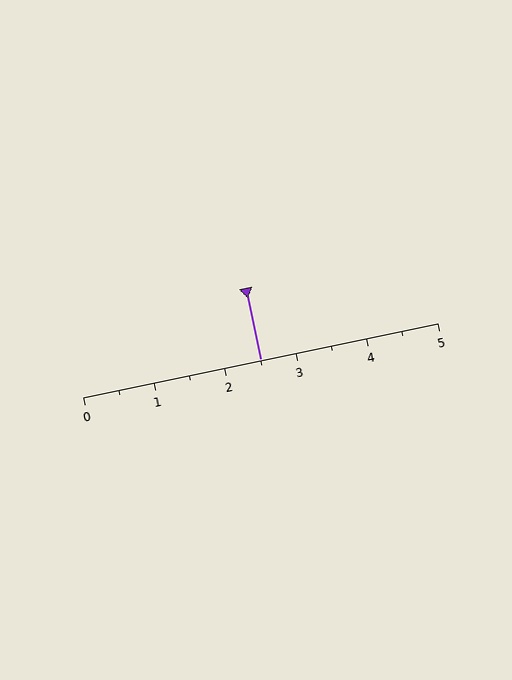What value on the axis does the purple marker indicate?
The marker indicates approximately 2.5.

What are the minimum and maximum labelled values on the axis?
The axis runs from 0 to 5.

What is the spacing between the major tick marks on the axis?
The major ticks are spaced 1 apart.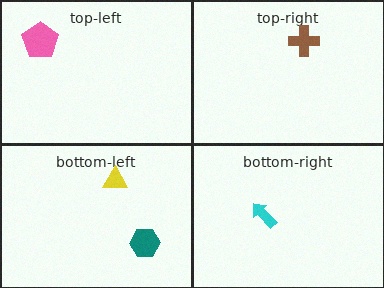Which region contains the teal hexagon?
The bottom-left region.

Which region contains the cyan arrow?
The bottom-right region.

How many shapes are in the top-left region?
1.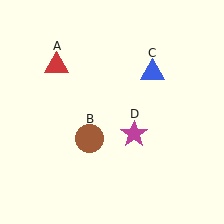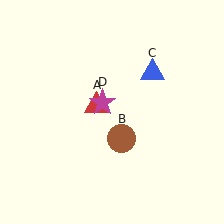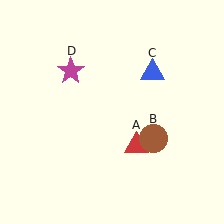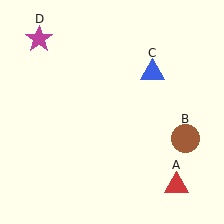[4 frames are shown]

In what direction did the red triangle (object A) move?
The red triangle (object A) moved down and to the right.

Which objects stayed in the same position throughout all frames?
Blue triangle (object C) remained stationary.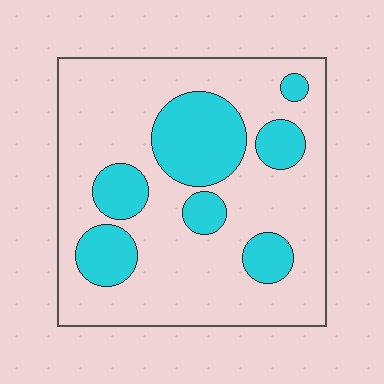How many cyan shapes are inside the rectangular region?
7.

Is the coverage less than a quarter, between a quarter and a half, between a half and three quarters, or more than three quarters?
Between a quarter and a half.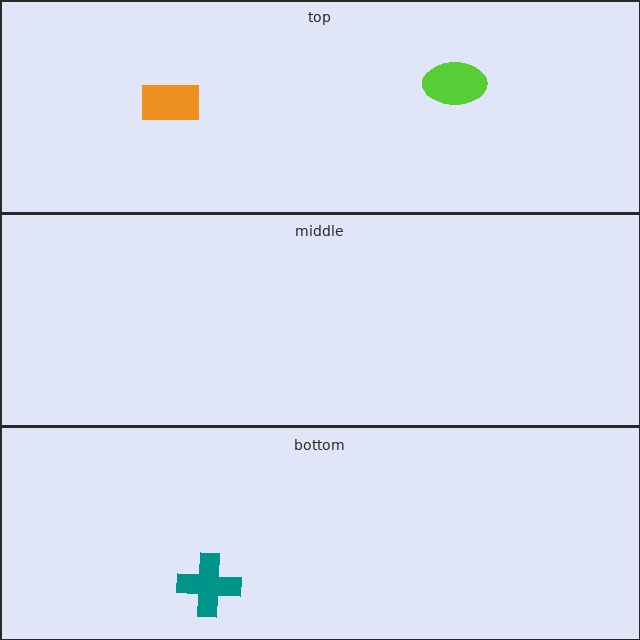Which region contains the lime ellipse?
The top region.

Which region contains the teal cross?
The bottom region.